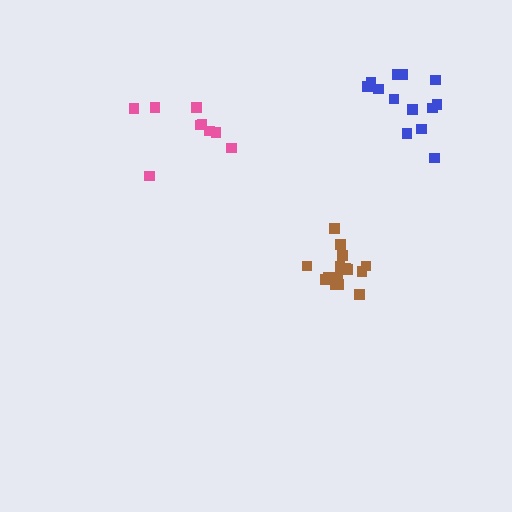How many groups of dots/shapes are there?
There are 3 groups.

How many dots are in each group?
Group 1: 13 dots, Group 2: 15 dots, Group 3: 9 dots (37 total).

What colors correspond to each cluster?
The clusters are colored: blue, brown, pink.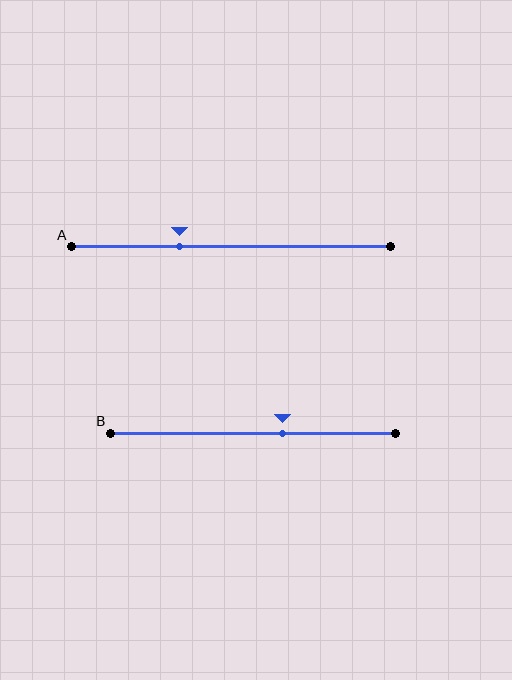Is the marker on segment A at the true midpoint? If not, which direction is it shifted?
No, the marker on segment A is shifted to the left by about 16% of the segment length.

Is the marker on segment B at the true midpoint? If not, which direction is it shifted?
No, the marker on segment B is shifted to the right by about 10% of the segment length.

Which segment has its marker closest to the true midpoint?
Segment B has its marker closest to the true midpoint.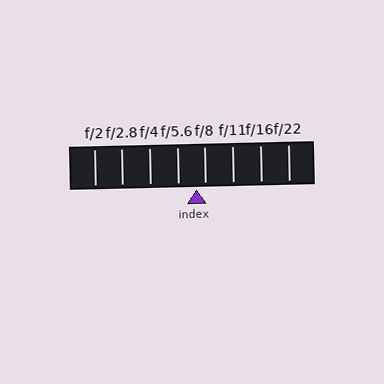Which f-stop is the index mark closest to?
The index mark is closest to f/8.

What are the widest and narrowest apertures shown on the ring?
The widest aperture shown is f/2 and the narrowest is f/22.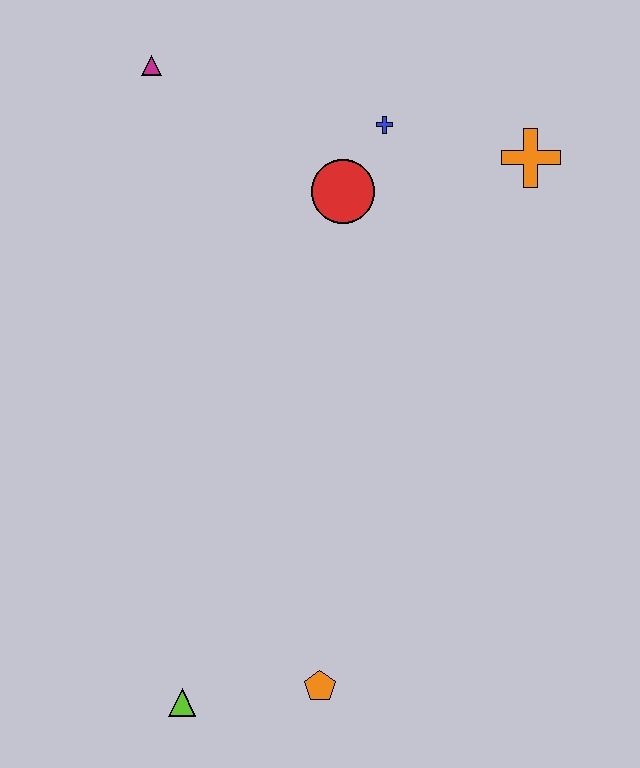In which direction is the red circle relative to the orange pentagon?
The red circle is above the orange pentagon.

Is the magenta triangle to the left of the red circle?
Yes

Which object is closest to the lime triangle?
The orange pentagon is closest to the lime triangle.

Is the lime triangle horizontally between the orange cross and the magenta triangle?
Yes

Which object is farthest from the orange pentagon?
The magenta triangle is farthest from the orange pentagon.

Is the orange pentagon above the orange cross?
No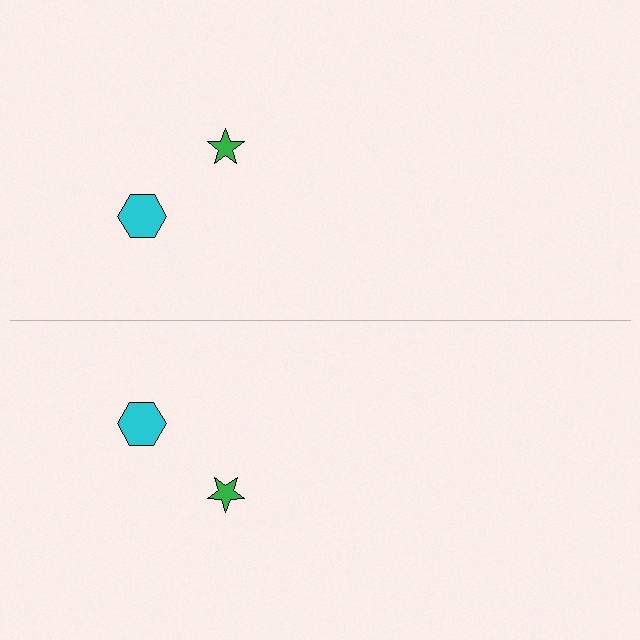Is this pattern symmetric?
Yes, this pattern has bilateral (reflection) symmetry.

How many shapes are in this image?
There are 4 shapes in this image.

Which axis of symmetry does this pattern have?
The pattern has a horizontal axis of symmetry running through the center of the image.